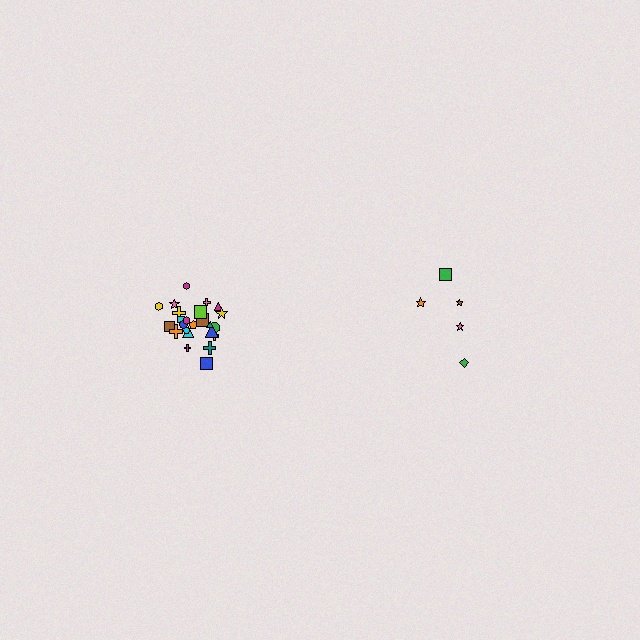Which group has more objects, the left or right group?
The left group.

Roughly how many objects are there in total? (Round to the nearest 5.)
Roughly 30 objects in total.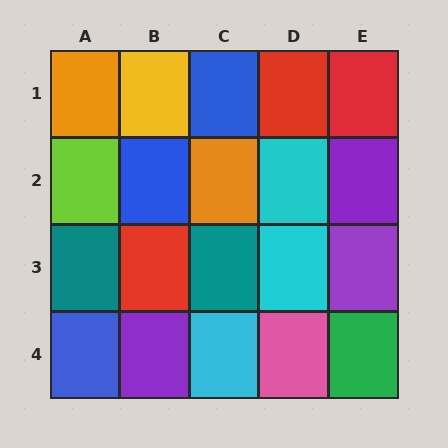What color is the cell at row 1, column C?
Blue.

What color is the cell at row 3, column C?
Teal.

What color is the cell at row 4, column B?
Purple.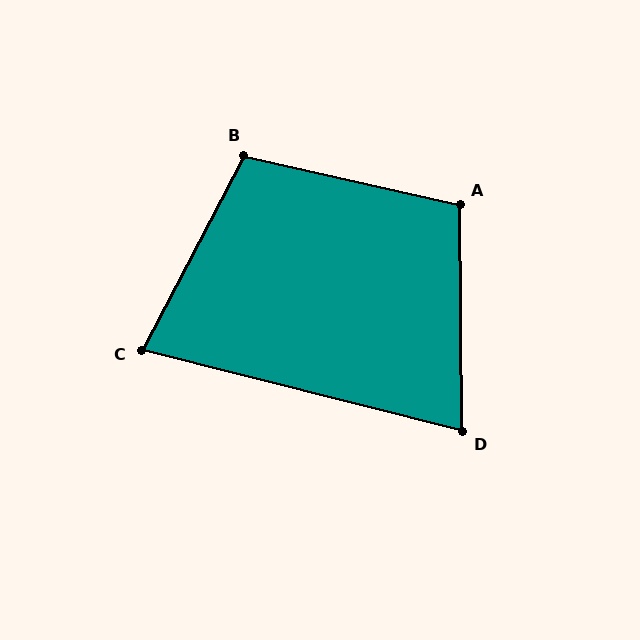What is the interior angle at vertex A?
Approximately 103 degrees (obtuse).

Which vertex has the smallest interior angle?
D, at approximately 75 degrees.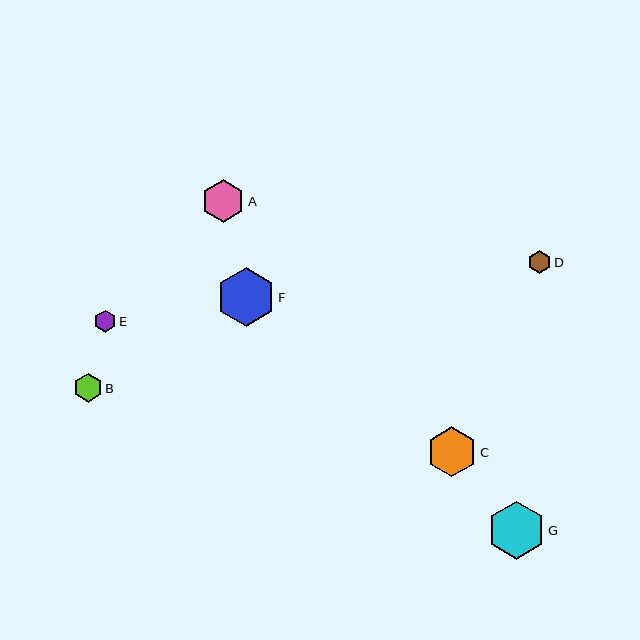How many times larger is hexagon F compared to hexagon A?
Hexagon F is approximately 1.4 times the size of hexagon A.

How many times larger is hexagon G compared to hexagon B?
Hexagon G is approximately 2.0 times the size of hexagon B.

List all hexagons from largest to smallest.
From largest to smallest: F, G, C, A, B, D, E.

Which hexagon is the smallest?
Hexagon E is the smallest with a size of approximately 22 pixels.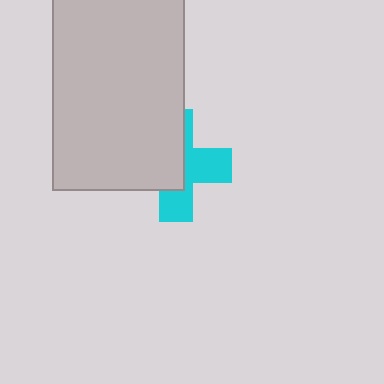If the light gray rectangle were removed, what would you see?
You would see the complete cyan cross.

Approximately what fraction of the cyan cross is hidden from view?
Roughly 54% of the cyan cross is hidden behind the light gray rectangle.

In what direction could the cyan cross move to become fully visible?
The cyan cross could move right. That would shift it out from behind the light gray rectangle entirely.